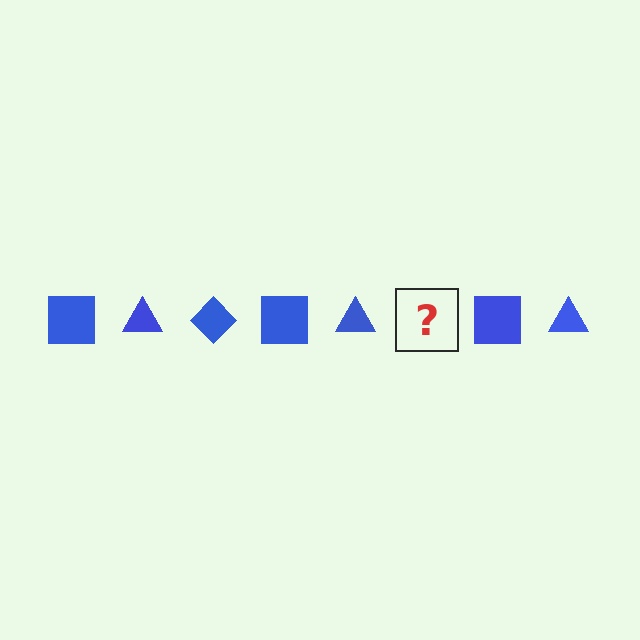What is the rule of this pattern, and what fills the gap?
The rule is that the pattern cycles through square, triangle, diamond shapes in blue. The gap should be filled with a blue diamond.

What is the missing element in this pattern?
The missing element is a blue diamond.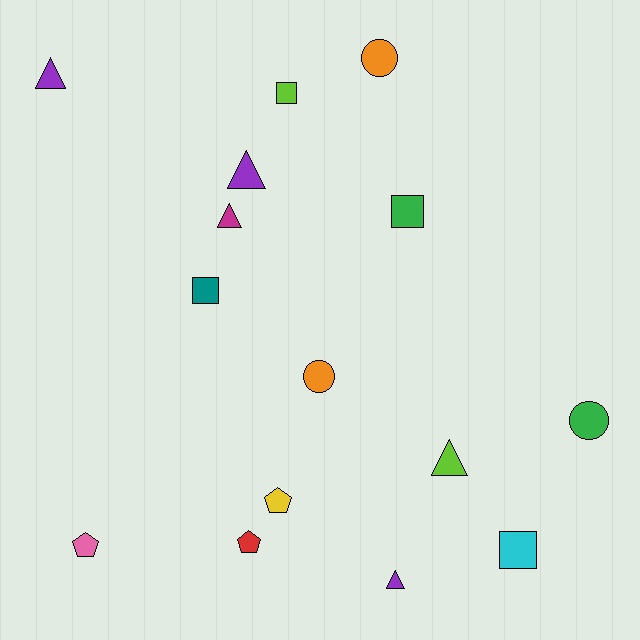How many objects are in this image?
There are 15 objects.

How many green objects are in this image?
There are 2 green objects.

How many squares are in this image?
There are 4 squares.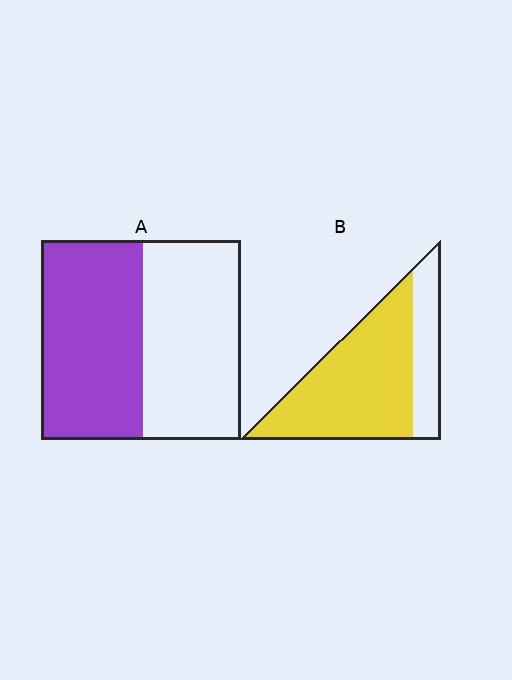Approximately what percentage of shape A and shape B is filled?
A is approximately 50% and B is approximately 75%.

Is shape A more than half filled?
Roughly half.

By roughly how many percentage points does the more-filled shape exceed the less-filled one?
By roughly 25 percentage points (B over A).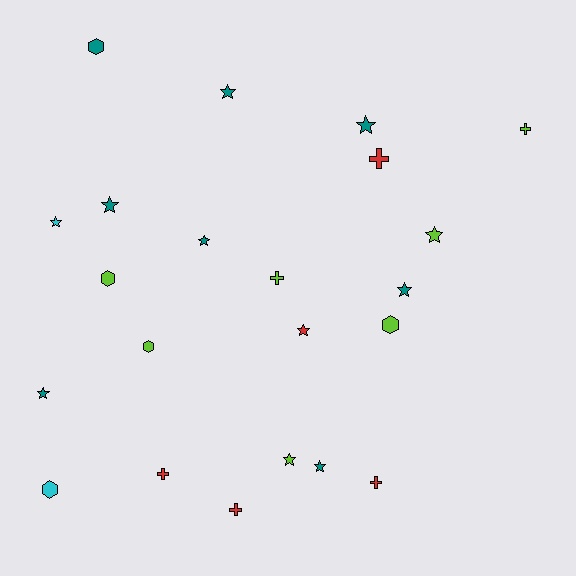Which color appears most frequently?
Teal, with 8 objects.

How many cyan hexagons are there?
There is 1 cyan hexagon.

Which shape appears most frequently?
Star, with 11 objects.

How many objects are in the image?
There are 22 objects.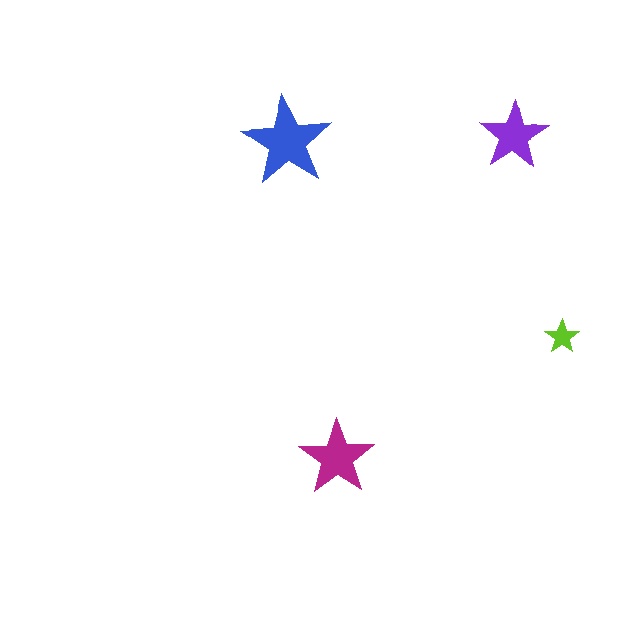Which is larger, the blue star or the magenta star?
The blue one.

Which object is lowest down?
The magenta star is bottommost.